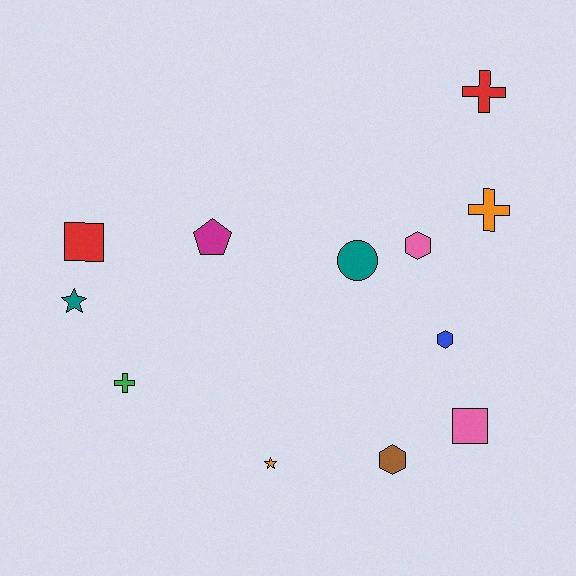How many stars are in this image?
There are 2 stars.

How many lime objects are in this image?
There are no lime objects.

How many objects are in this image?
There are 12 objects.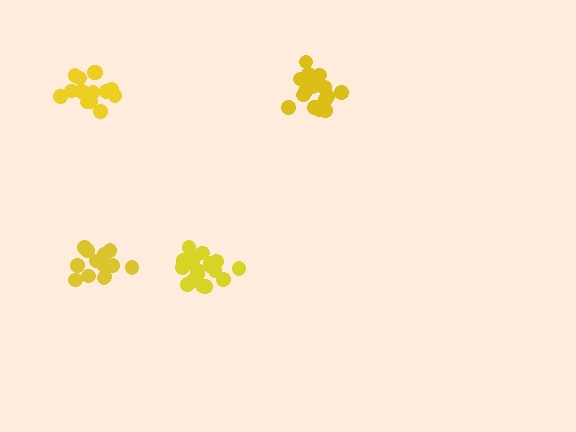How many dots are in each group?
Group 1: 17 dots, Group 2: 19 dots, Group 3: 15 dots, Group 4: 13 dots (64 total).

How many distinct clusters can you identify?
There are 4 distinct clusters.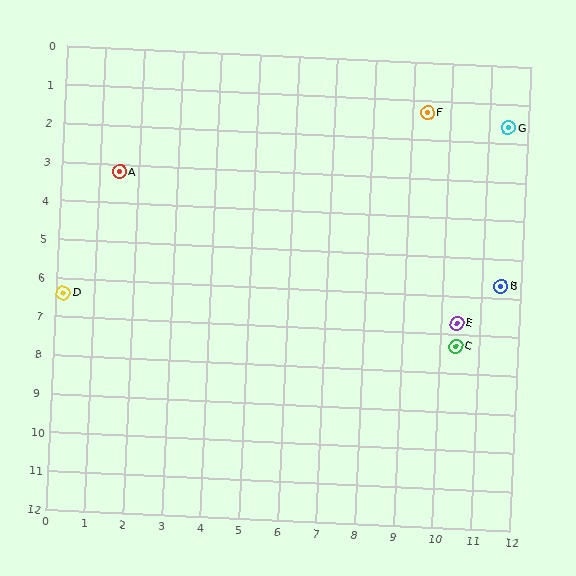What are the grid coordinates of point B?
Point B is at approximately (11.5, 5.7).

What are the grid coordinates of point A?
Point A is at approximately (1.5, 3.2).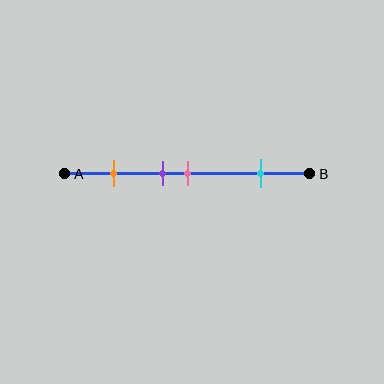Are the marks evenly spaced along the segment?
No, the marks are not evenly spaced.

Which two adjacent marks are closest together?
The purple and pink marks are the closest adjacent pair.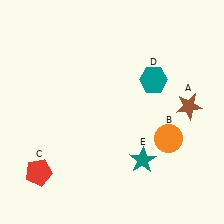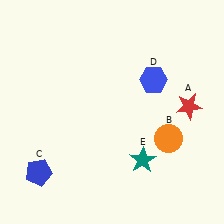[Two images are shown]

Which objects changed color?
A changed from brown to red. C changed from red to blue. D changed from teal to blue.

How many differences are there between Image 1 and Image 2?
There are 3 differences between the two images.